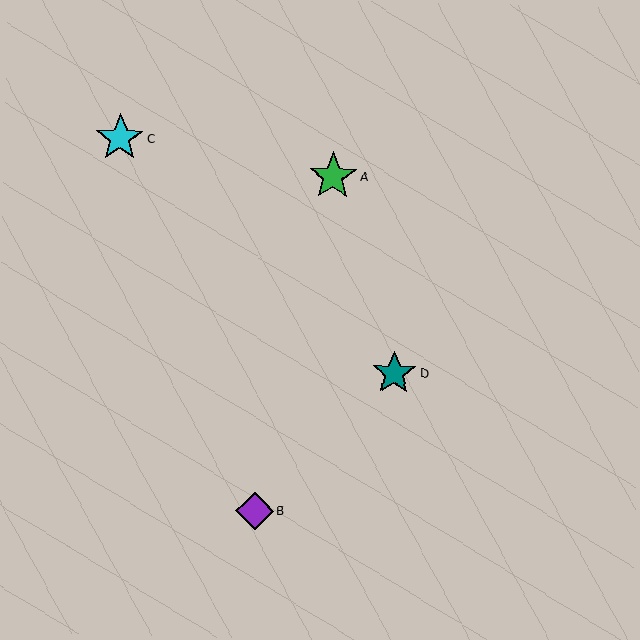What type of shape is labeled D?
Shape D is a teal star.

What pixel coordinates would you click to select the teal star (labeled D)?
Click at (394, 373) to select the teal star D.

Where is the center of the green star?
The center of the green star is at (333, 176).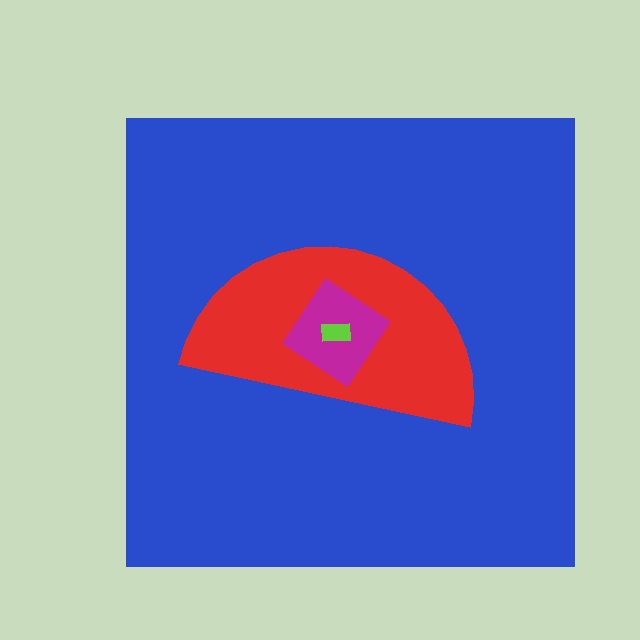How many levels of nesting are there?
4.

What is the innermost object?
The lime rectangle.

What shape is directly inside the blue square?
The red semicircle.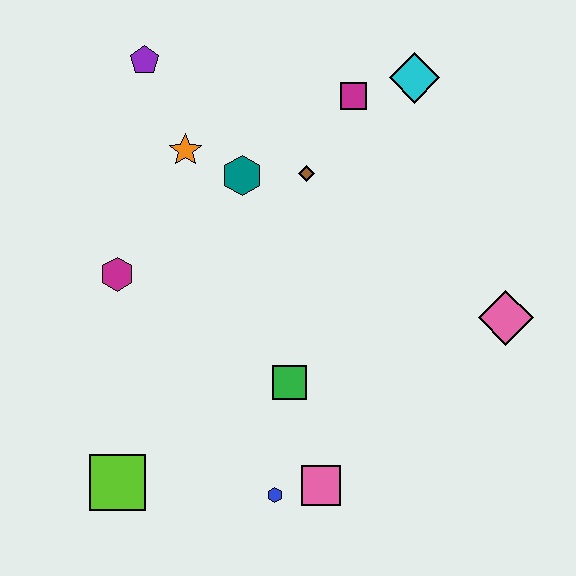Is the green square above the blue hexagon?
Yes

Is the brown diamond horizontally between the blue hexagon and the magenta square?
Yes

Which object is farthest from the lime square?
The cyan diamond is farthest from the lime square.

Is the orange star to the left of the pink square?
Yes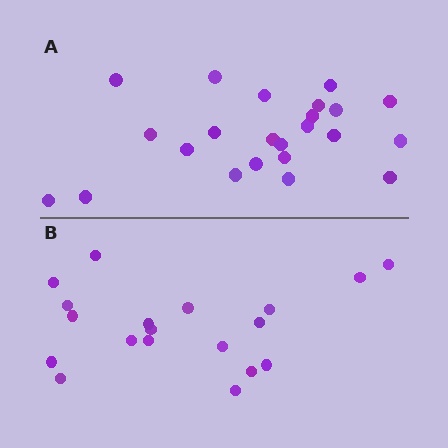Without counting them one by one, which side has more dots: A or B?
Region A (the top region) has more dots.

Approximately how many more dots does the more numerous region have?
Region A has about 4 more dots than region B.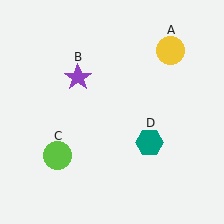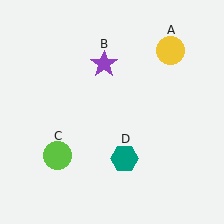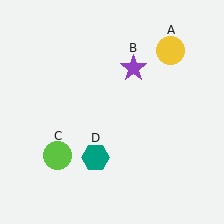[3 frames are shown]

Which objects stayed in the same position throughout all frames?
Yellow circle (object A) and lime circle (object C) remained stationary.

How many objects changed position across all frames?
2 objects changed position: purple star (object B), teal hexagon (object D).